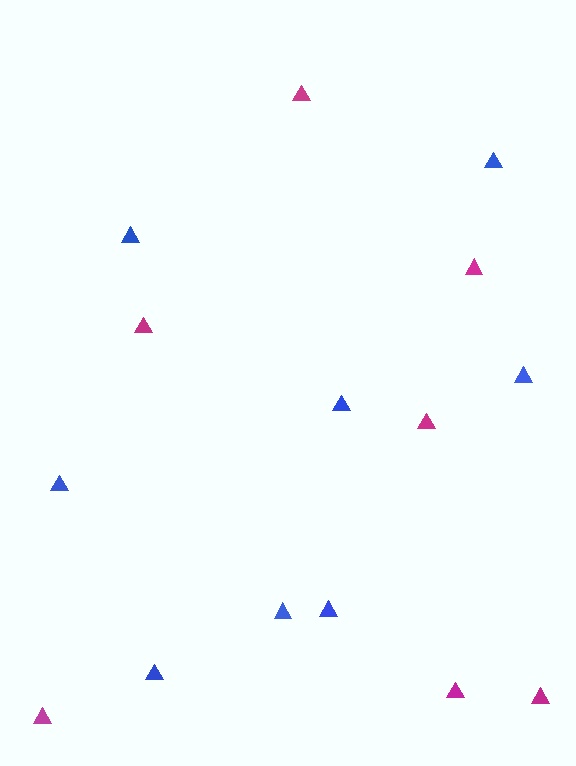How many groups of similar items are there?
There are 2 groups: one group of blue triangles (8) and one group of magenta triangles (7).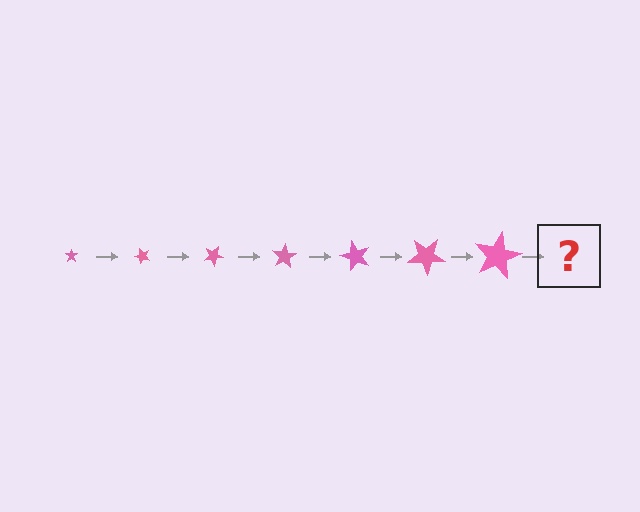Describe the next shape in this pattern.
It should be a star, larger than the previous one and rotated 350 degrees from the start.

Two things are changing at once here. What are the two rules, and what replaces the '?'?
The two rules are that the star grows larger each step and it rotates 50 degrees each step. The '?' should be a star, larger than the previous one and rotated 350 degrees from the start.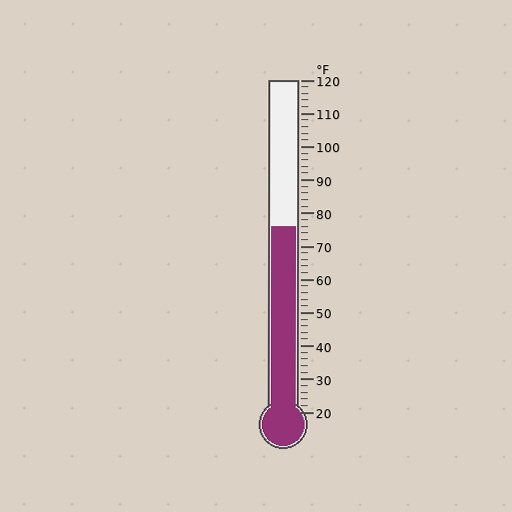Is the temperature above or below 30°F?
The temperature is above 30°F.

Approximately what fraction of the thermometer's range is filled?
The thermometer is filled to approximately 55% of its range.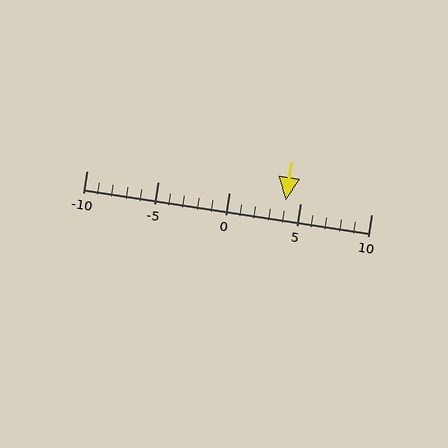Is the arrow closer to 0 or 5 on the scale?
The arrow is closer to 5.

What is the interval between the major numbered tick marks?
The major tick marks are spaced 5 units apart.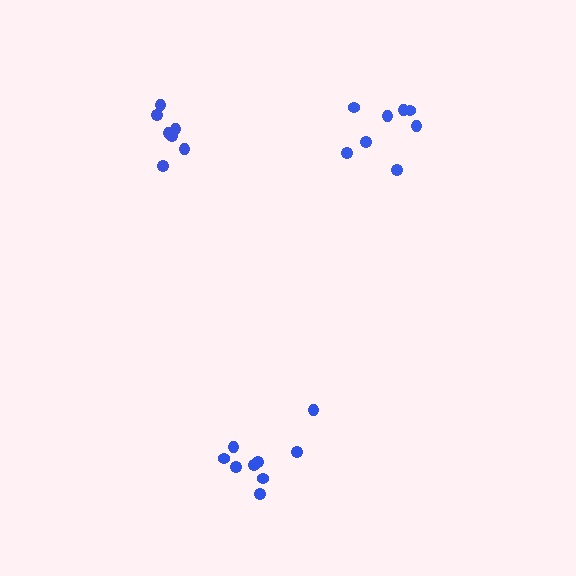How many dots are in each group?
Group 1: 9 dots, Group 2: 7 dots, Group 3: 8 dots (24 total).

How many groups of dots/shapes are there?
There are 3 groups.